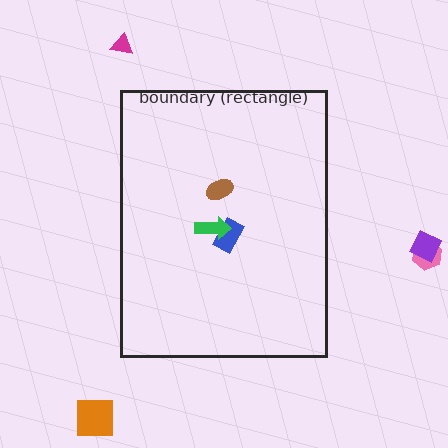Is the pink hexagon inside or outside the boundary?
Outside.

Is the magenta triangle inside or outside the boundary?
Outside.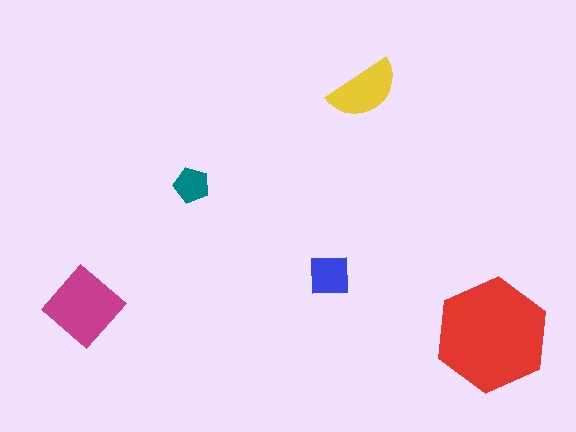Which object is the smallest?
The teal pentagon.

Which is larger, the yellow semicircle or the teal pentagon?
The yellow semicircle.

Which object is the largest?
The red hexagon.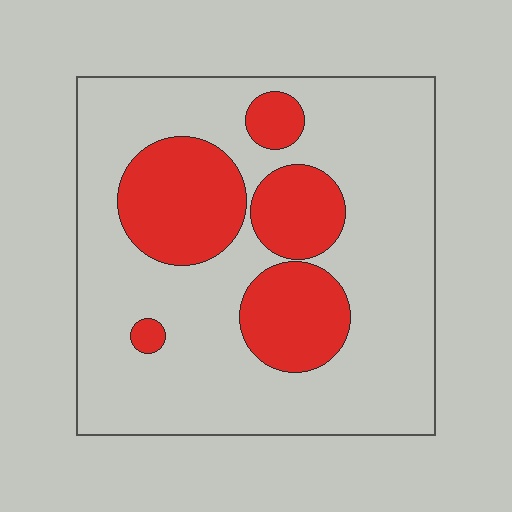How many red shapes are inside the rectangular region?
5.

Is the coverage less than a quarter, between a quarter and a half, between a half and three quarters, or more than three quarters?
Between a quarter and a half.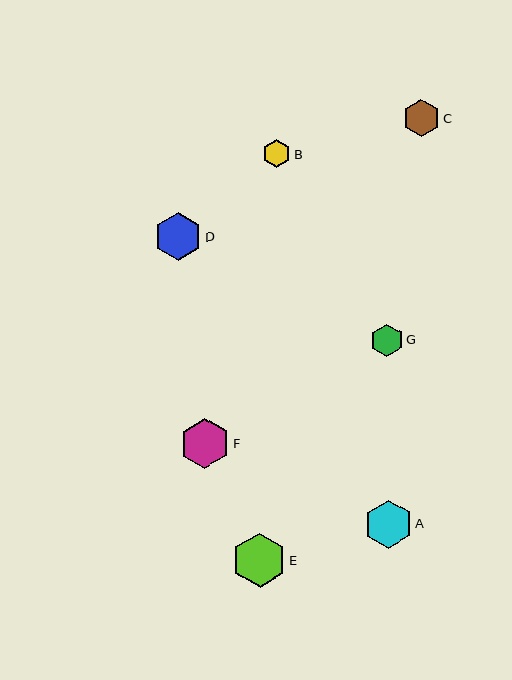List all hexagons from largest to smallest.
From largest to smallest: E, F, D, A, C, G, B.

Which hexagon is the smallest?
Hexagon B is the smallest with a size of approximately 28 pixels.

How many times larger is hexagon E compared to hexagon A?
Hexagon E is approximately 1.1 times the size of hexagon A.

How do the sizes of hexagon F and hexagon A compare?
Hexagon F and hexagon A are approximately the same size.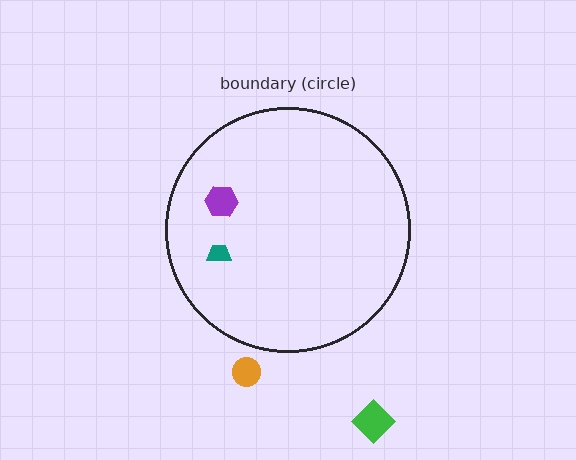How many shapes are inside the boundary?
2 inside, 2 outside.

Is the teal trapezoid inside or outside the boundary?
Inside.